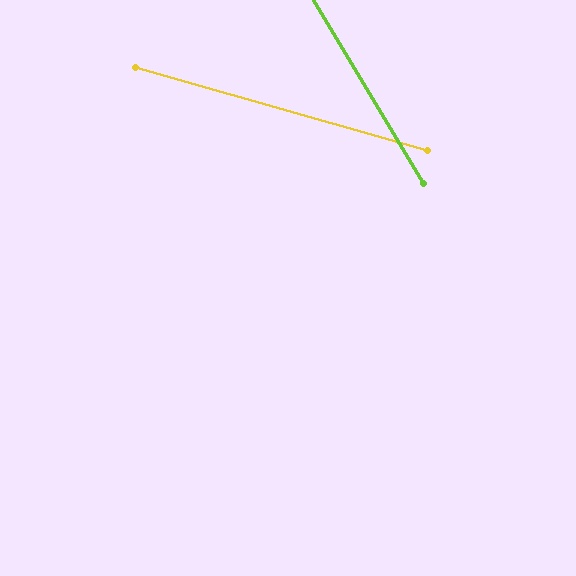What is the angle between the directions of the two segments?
Approximately 43 degrees.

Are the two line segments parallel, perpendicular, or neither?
Neither parallel nor perpendicular — they differ by about 43°.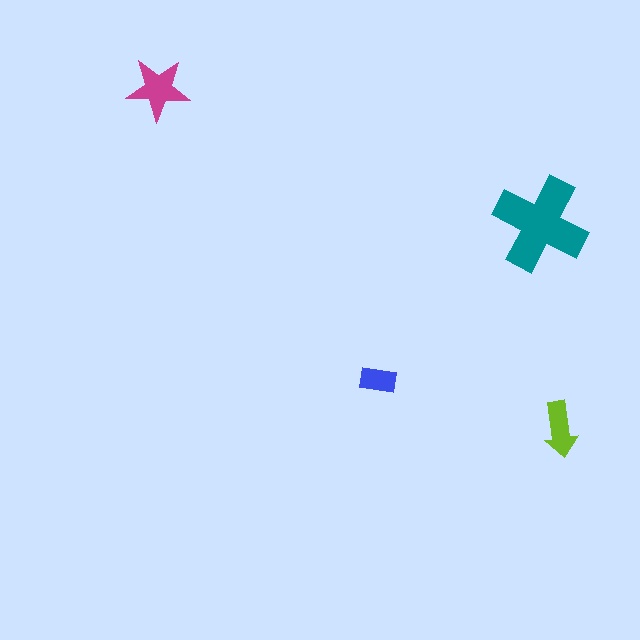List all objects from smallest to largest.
The blue rectangle, the lime arrow, the magenta star, the teal cross.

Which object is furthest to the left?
The magenta star is leftmost.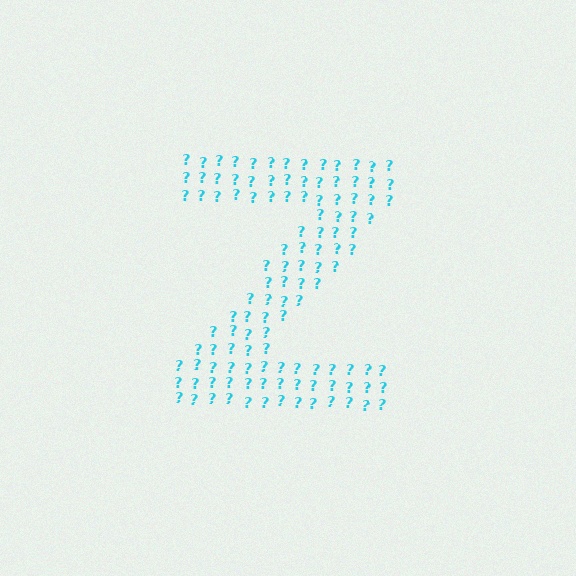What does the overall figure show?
The overall figure shows the letter Z.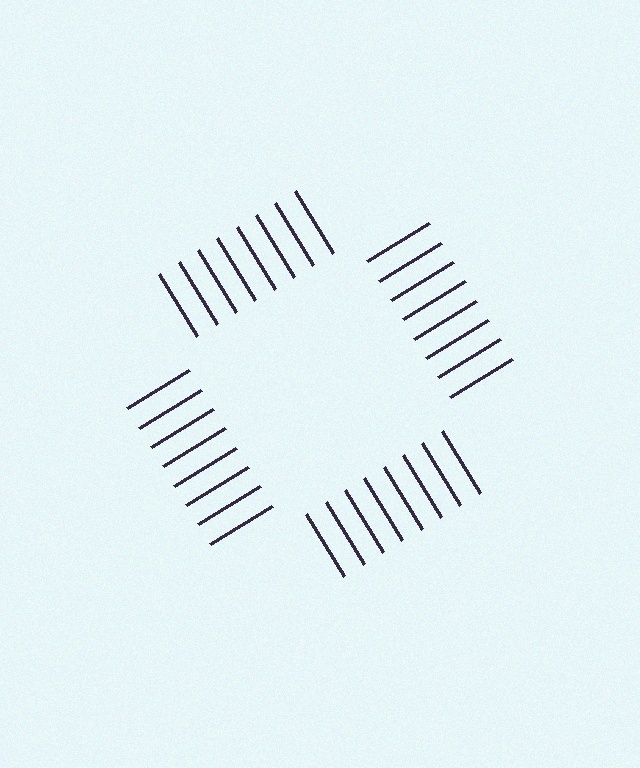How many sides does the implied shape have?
4 sides — the line-ends trace a square.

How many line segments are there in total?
32 — 8 along each of the 4 edges.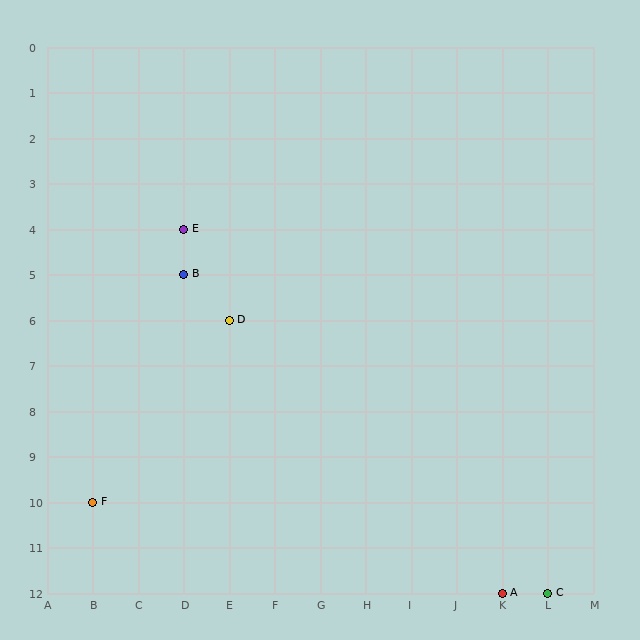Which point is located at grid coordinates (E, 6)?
Point D is at (E, 6).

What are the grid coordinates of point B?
Point B is at grid coordinates (D, 5).